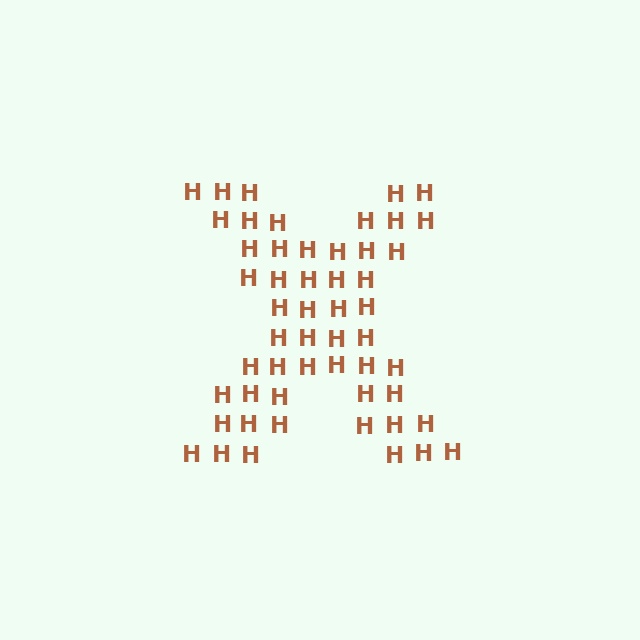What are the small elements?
The small elements are letter H's.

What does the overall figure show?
The overall figure shows the letter X.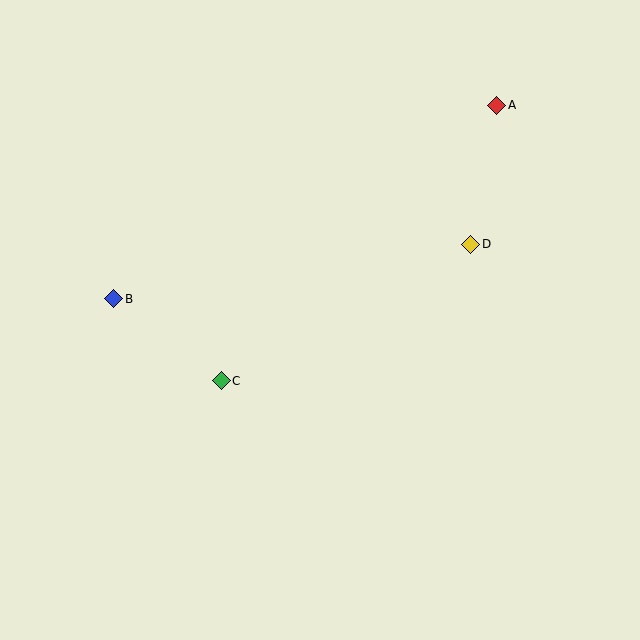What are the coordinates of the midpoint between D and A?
The midpoint between D and A is at (484, 175).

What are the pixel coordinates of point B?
Point B is at (114, 299).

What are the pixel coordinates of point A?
Point A is at (497, 105).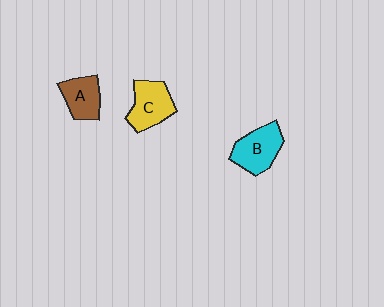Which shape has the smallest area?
Shape A (brown).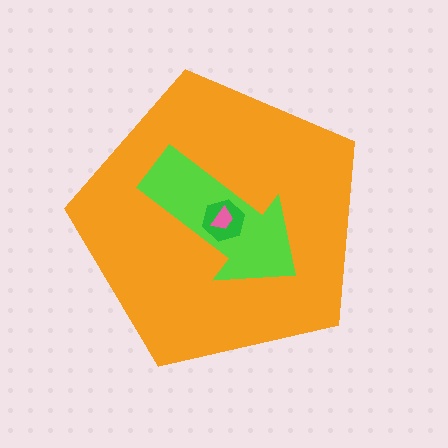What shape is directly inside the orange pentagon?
The lime arrow.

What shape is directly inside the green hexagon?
The pink trapezoid.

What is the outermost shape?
The orange pentagon.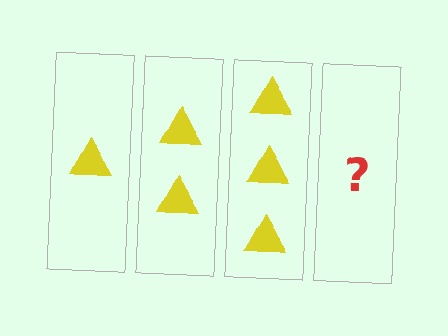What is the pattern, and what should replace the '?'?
The pattern is that each step adds one more triangle. The '?' should be 4 triangles.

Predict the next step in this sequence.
The next step is 4 triangles.